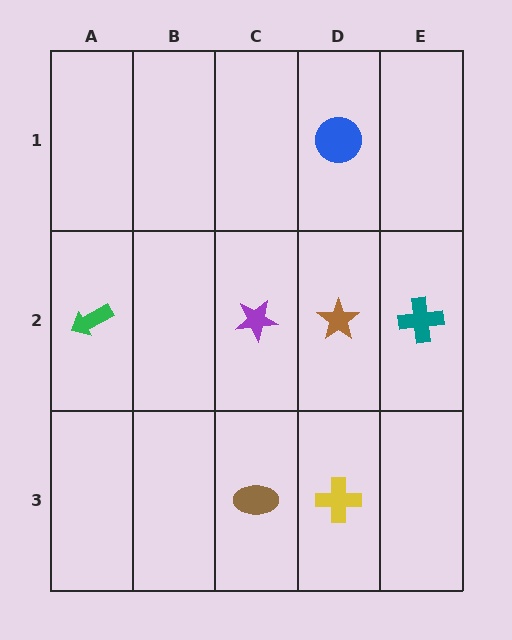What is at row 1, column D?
A blue circle.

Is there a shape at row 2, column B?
No, that cell is empty.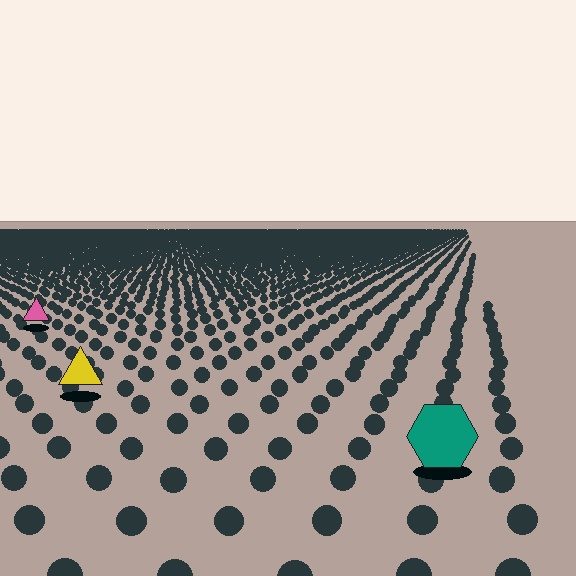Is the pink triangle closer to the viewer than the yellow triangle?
No. The yellow triangle is closer — you can tell from the texture gradient: the ground texture is coarser near it.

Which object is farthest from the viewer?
The pink triangle is farthest from the viewer. It appears smaller and the ground texture around it is denser.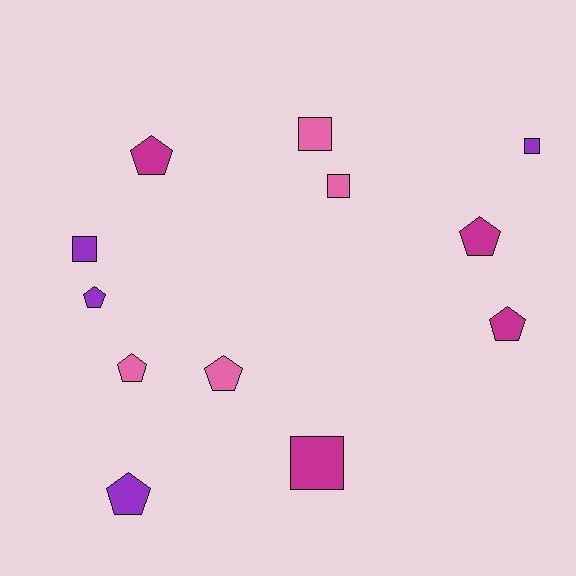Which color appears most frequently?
Pink, with 4 objects.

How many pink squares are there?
There are 2 pink squares.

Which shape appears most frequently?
Pentagon, with 7 objects.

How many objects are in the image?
There are 12 objects.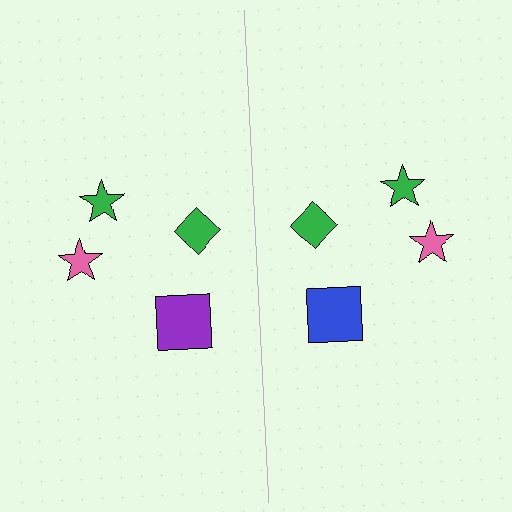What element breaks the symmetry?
The blue square on the right side breaks the symmetry — its mirror counterpart is purple.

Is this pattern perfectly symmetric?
No, the pattern is not perfectly symmetric. The blue square on the right side breaks the symmetry — its mirror counterpart is purple.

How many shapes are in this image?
There are 8 shapes in this image.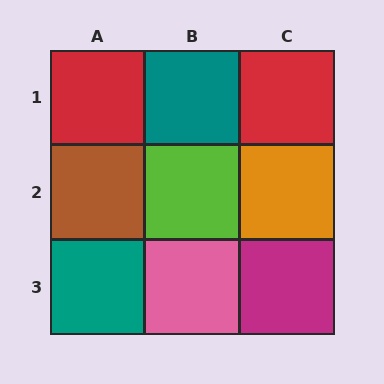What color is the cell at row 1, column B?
Teal.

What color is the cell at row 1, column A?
Red.